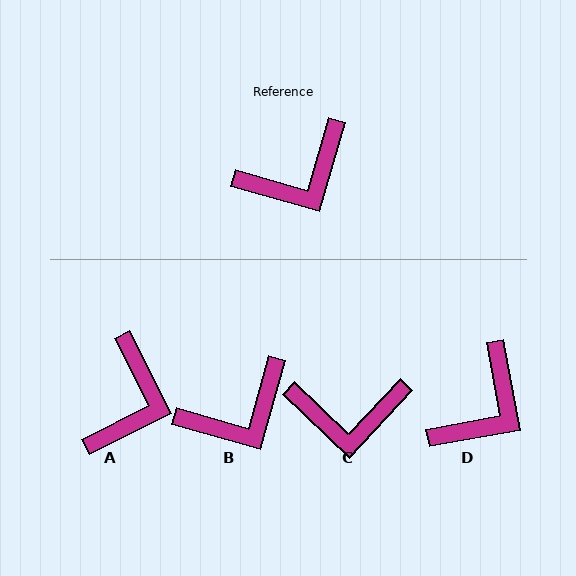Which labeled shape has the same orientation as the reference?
B.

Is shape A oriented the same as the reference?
No, it is off by about 43 degrees.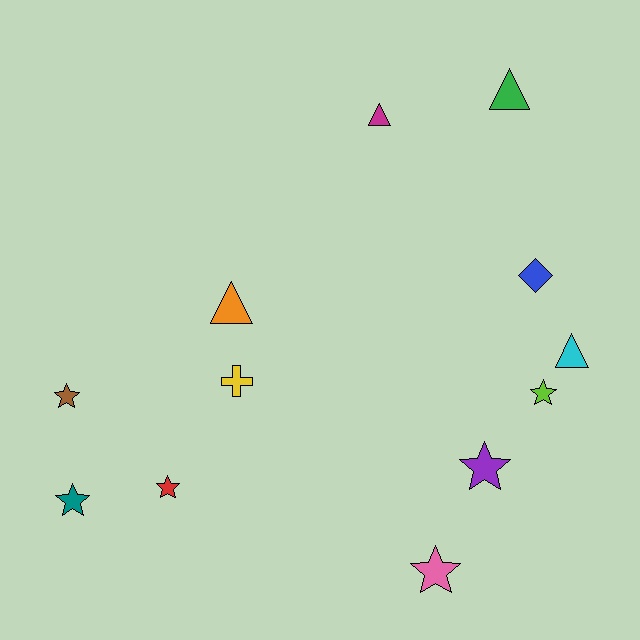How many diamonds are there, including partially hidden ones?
There is 1 diamond.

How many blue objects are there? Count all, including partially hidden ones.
There is 1 blue object.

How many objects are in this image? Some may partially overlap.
There are 12 objects.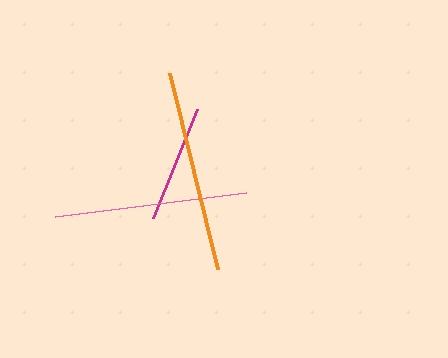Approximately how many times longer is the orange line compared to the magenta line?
The orange line is approximately 1.7 times the length of the magenta line.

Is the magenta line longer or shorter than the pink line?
The pink line is longer than the magenta line.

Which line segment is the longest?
The orange line is the longest at approximately 202 pixels.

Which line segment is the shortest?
The magenta line is the shortest at approximately 118 pixels.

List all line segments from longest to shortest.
From longest to shortest: orange, pink, magenta.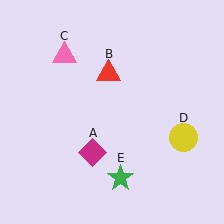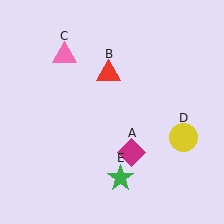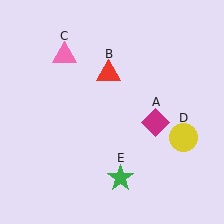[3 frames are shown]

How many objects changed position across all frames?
1 object changed position: magenta diamond (object A).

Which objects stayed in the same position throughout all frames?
Red triangle (object B) and pink triangle (object C) and yellow circle (object D) and green star (object E) remained stationary.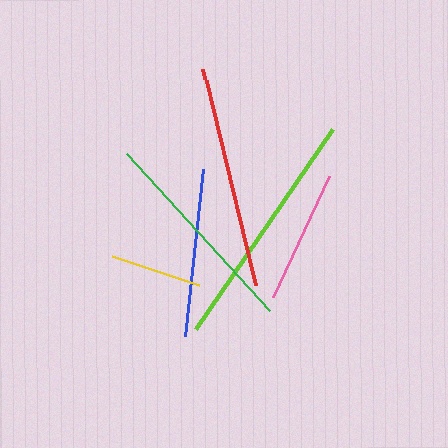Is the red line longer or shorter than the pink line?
The red line is longer than the pink line.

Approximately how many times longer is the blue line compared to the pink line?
The blue line is approximately 1.3 times the length of the pink line.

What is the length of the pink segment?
The pink segment is approximately 134 pixels long.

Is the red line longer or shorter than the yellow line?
The red line is longer than the yellow line.